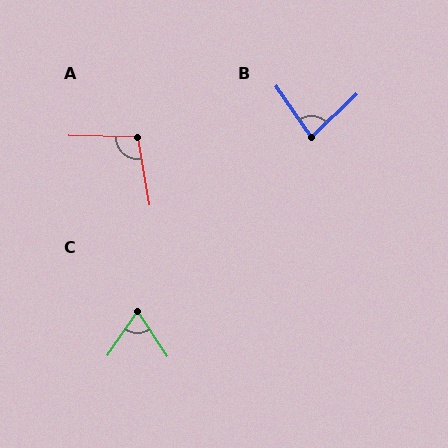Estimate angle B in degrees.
Approximately 81 degrees.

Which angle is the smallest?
C, at approximately 68 degrees.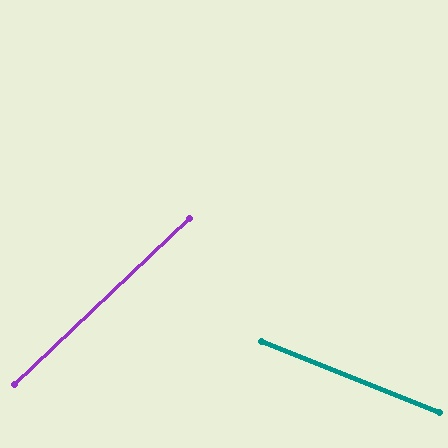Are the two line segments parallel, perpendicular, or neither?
Neither parallel nor perpendicular — they differ by about 65°.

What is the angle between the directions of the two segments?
Approximately 65 degrees.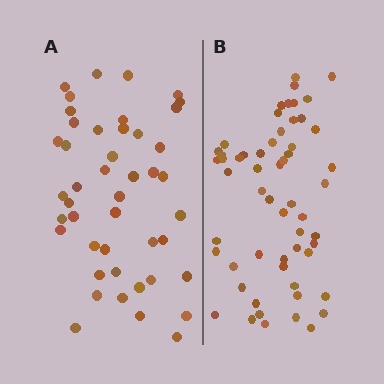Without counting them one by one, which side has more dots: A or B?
Region B (the right region) has more dots.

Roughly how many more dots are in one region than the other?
Region B has roughly 12 or so more dots than region A.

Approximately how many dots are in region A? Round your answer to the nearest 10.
About 40 dots. (The exact count is 45, which rounds to 40.)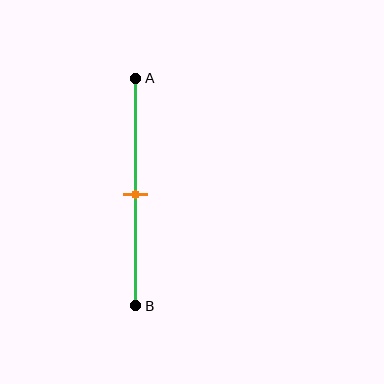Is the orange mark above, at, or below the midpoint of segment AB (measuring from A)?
The orange mark is approximately at the midpoint of segment AB.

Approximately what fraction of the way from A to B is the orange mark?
The orange mark is approximately 50% of the way from A to B.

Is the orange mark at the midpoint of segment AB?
Yes, the mark is approximately at the midpoint.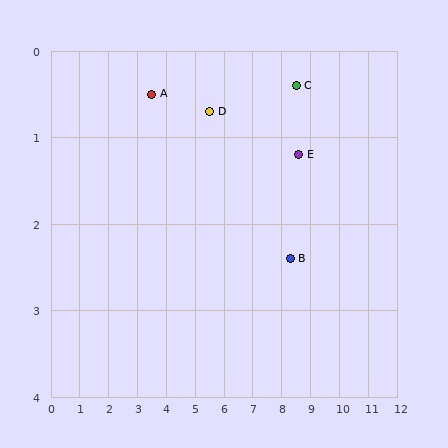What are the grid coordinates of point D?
Point D is at approximately (5.5, 0.7).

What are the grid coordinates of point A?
Point A is at approximately (3.5, 0.5).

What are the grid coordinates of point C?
Point C is at approximately (8.5, 0.4).